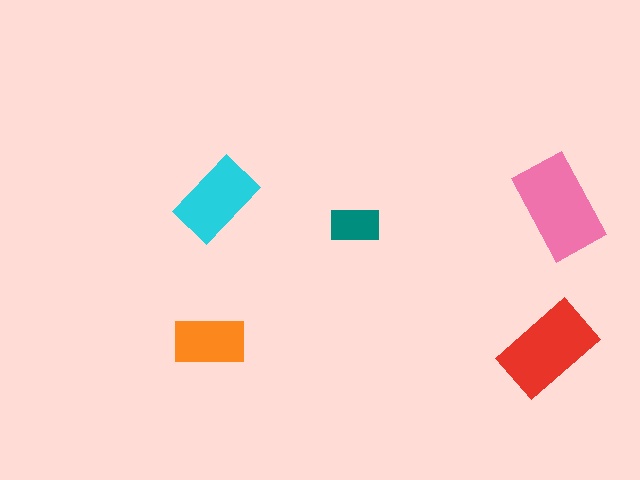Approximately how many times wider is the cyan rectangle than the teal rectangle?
About 1.5 times wider.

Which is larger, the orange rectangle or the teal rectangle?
The orange one.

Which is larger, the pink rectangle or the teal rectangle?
The pink one.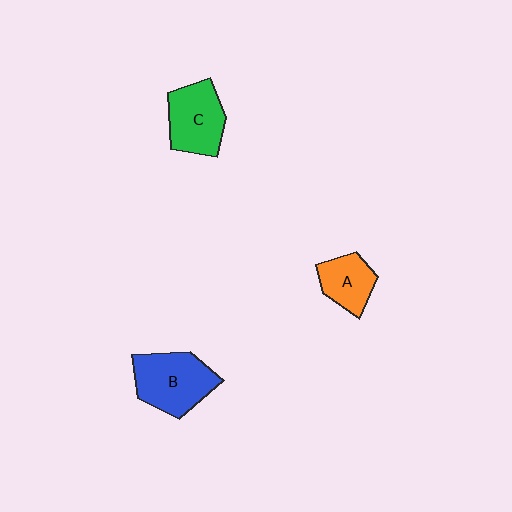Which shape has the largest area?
Shape B (blue).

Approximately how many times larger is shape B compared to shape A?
Approximately 1.6 times.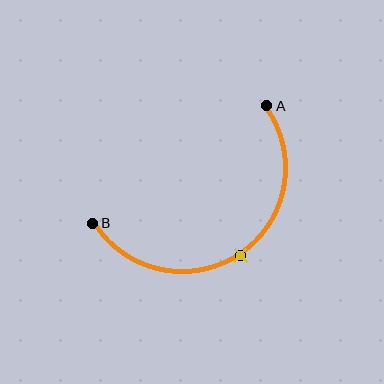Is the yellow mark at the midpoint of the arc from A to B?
Yes. The yellow mark lies on the arc at equal arc-length from both A and B — it is the arc midpoint.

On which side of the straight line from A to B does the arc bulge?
The arc bulges below and to the right of the straight line connecting A and B.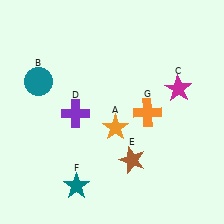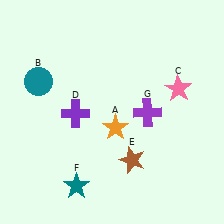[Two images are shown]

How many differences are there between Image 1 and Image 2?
There are 2 differences between the two images.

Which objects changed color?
C changed from magenta to pink. G changed from orange to purple.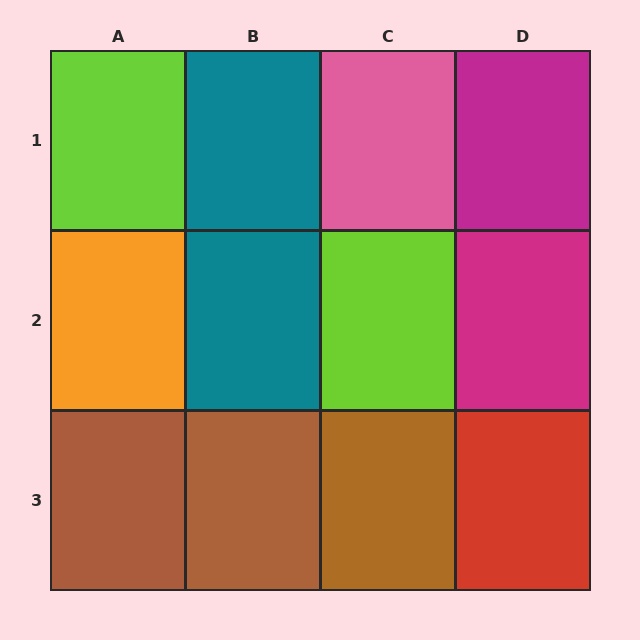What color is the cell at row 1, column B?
Teal.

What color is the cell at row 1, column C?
Pink.